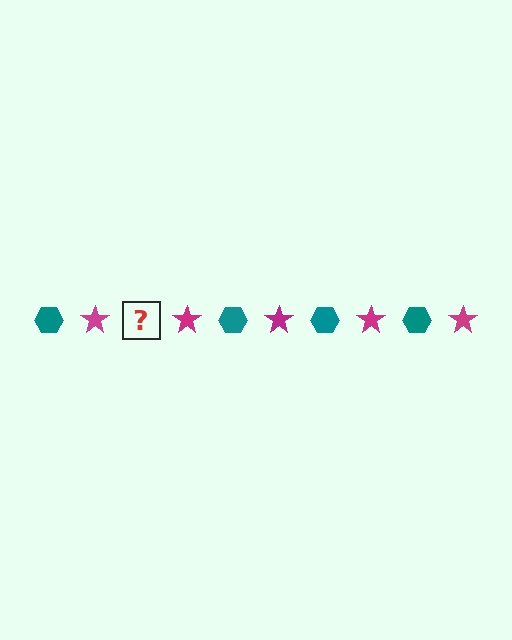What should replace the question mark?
The question mark should be replaced with a teal hexagon.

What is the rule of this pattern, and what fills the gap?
The rule is that the pattern alternates between teal hexagon and magenta star. The gap should be filled with a teal hexagon.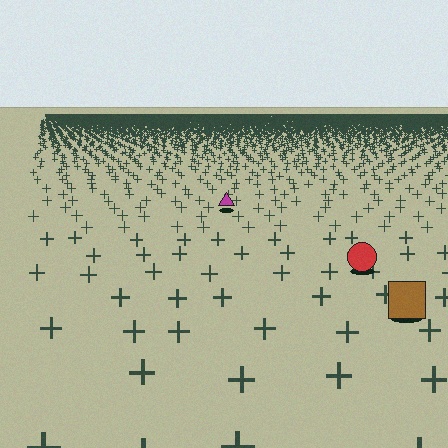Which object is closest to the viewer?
The brown square is closest. The texture marks near it are larger and more spread out.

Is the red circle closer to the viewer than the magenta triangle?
Yes. The red circle is closer — you can tell from the texture gradient: the ground texture is coarser near it.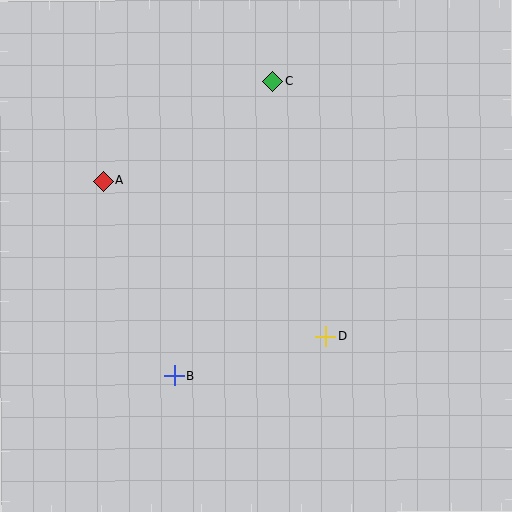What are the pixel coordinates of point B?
Point B is at (175, 376).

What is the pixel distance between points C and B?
The distance between C and B is 311 pixels.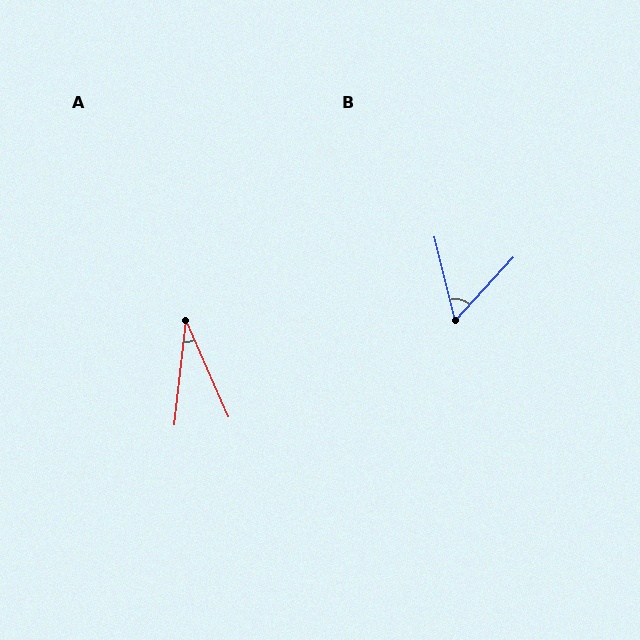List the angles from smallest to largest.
A (30°), B (56°).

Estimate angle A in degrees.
Approximately 30 degrees.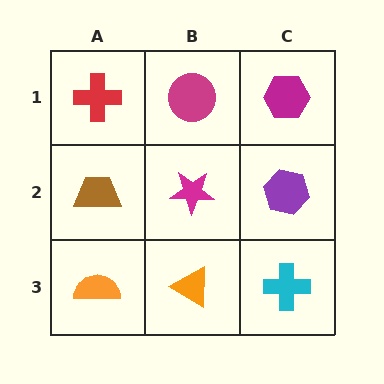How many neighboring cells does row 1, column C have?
2.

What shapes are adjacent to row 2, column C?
A magenta hexagon (row 1, column C), a cyan cross (row 3, column C), a magenta star (row 2, column B).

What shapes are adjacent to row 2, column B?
A magenta circle (row 1, column B), an orange triangle (row 3, column B), a brown trapezoid (row 2, column A), a purple hexagon (row 2, column C).